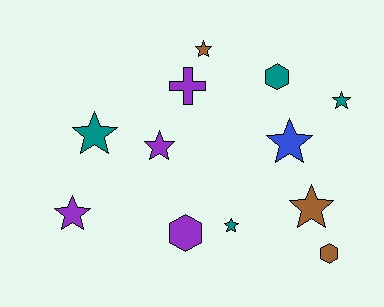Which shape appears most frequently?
Star, with 8 objects.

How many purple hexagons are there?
There is 1 purple hexagon.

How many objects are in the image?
There are 12 objects.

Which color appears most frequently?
Purple, with 4 objects.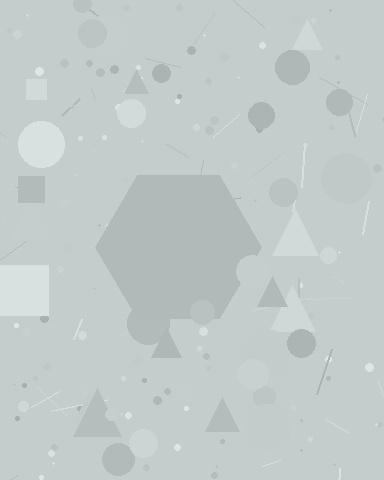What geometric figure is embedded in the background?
A hexagon is embedded in the background.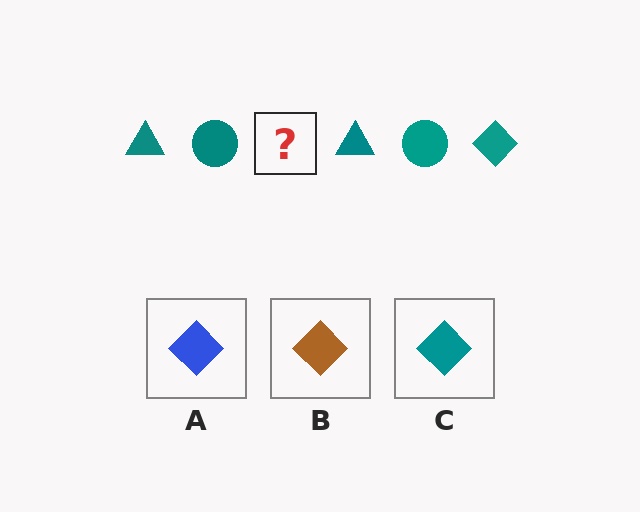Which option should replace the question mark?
Option C.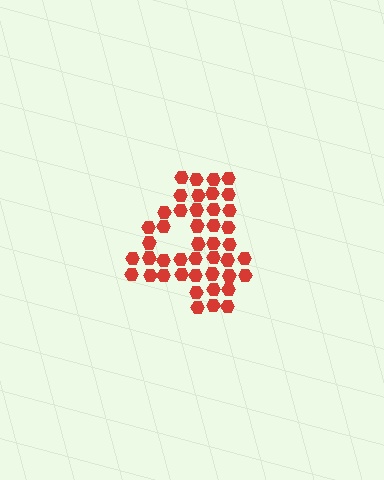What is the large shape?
The large shape is the digit 4.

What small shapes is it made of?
It is made of small hexagons.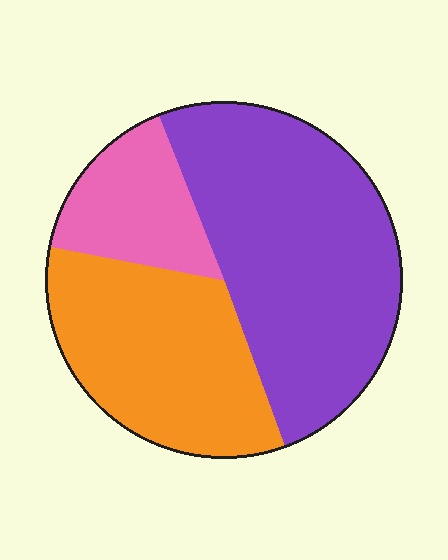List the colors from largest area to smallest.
From largest to smallest: purple, orange, pink.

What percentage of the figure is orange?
Orange takes up between a quarter and a half of the figure.